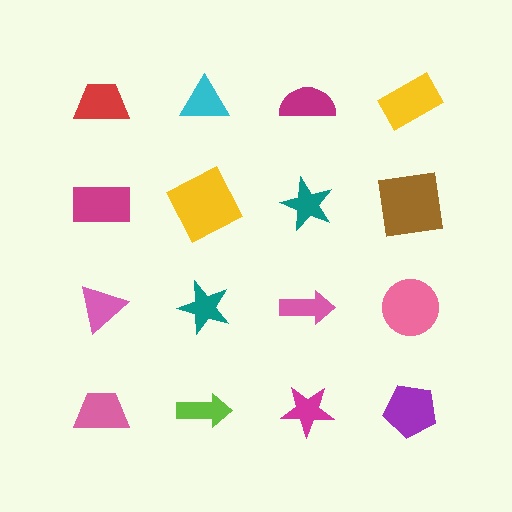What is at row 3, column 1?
A pink triangle.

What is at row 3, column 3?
A pink arrow.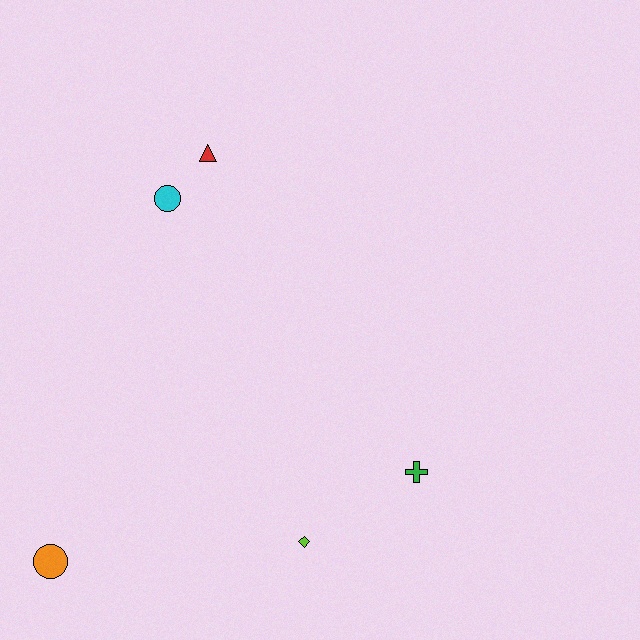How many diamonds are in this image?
There is 1 diamond.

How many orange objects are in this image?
There is 1 orange object.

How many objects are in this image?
There are 5 objects.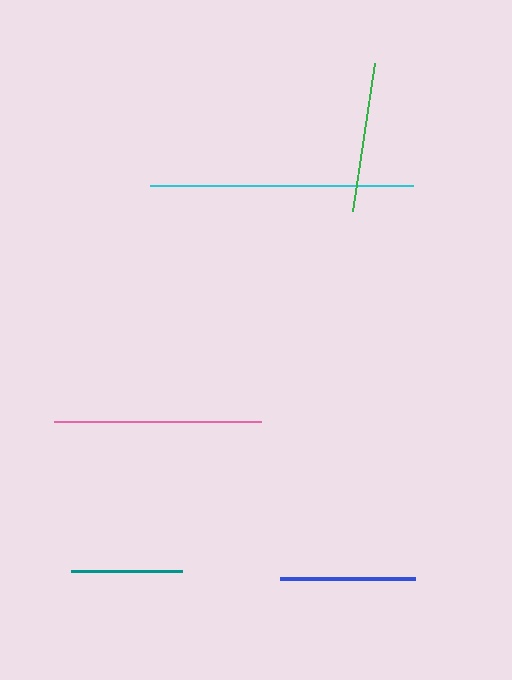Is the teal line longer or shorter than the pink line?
The pink line is longer than the teal line.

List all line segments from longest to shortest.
From longest to shortest: cyan, pink, green, blue, teal.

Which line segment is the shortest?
The teal line is the shortest at approximately 111 pixels.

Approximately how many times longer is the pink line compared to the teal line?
The pink line is approximately 1.9 times the length of the teal line.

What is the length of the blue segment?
The blue segment is approximately 135 pixels long.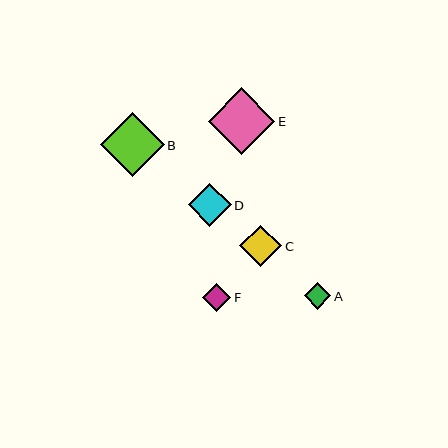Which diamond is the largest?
Diamond E is the largest with a size of approximately 67 pixels.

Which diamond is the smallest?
Diamond A is the smallest with a size of approximately 27 pixels.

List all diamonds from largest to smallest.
From largest to smallest: E, B, D, C, F, A.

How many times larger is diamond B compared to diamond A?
Diamond B is approximately 2.4 times the size of diamond A.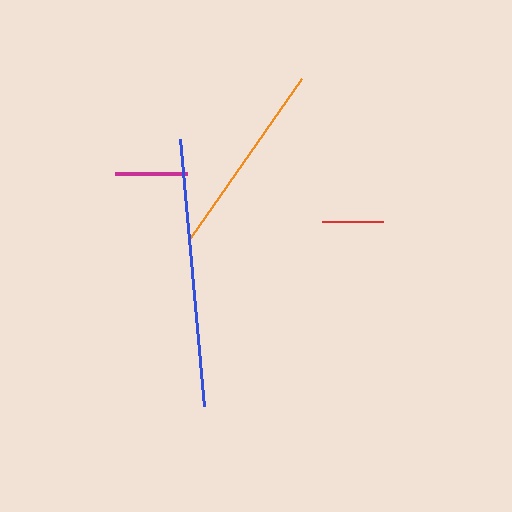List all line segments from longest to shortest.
From longest to shortest: blue, orange, magenta, red.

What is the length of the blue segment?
The blue segment is approximately 268 pixels long.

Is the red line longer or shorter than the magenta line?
The magenta line is longer than the red line.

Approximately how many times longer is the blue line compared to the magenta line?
The blue line is approximately 3.7 times the length of the magenta line.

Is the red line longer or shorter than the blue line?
The blue line is longer than the red line.